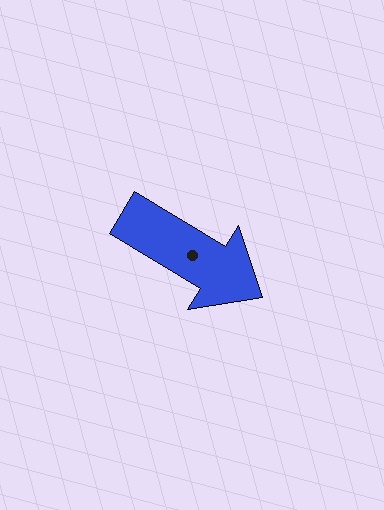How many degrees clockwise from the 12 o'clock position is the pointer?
Approximately 121 degrees.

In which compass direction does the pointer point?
Southeast.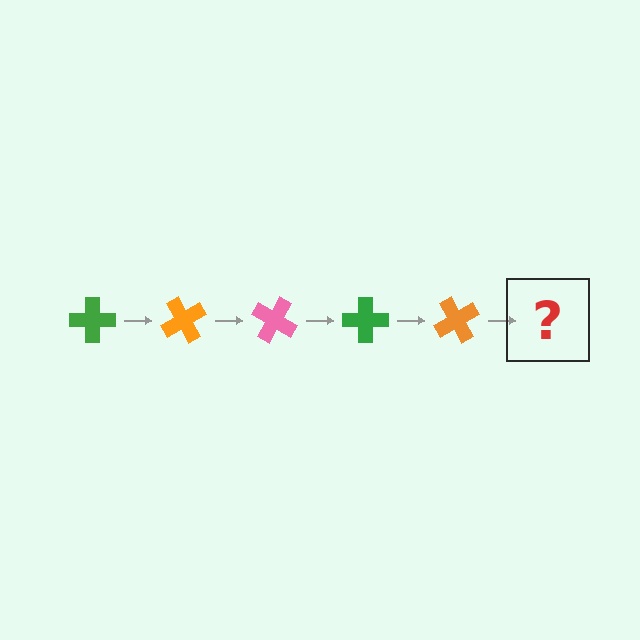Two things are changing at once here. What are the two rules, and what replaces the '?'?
The two rules are that it rotates 60 degrees each step and the color cycles through green, orange, and pink. The '?' should be a pink cross, rotated 300 degrees from the start.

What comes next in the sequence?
The next element should be a pink cross, rotated 300 degrees from the start.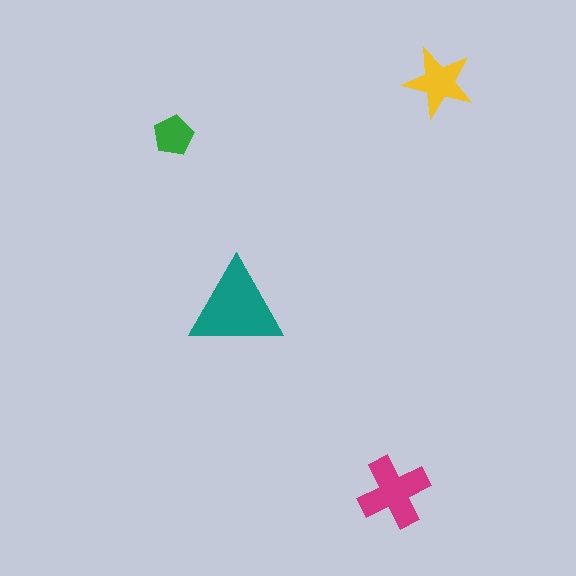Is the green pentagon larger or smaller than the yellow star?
Smaller.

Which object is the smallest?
The green pentagon.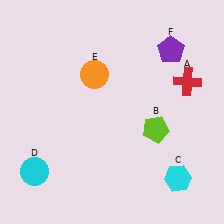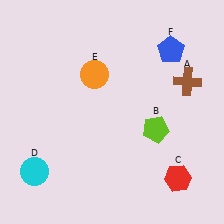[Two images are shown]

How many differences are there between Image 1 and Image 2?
There are 3 differences between the two images.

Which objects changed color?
A changed from red to brown. C changed from cyan to red. F changed from purple to blue.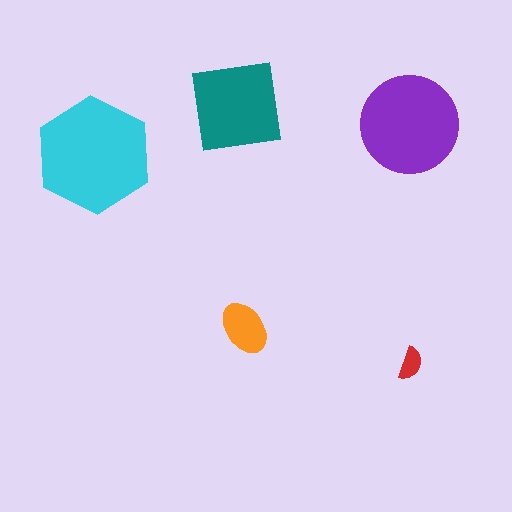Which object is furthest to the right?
The red semicircle is rightmost.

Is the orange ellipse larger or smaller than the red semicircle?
Larger.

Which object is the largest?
The cyan hexagon.